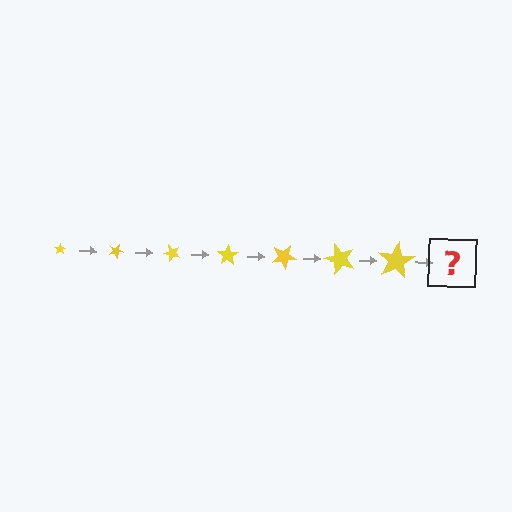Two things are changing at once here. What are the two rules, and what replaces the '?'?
The two rules are that the star grows larger each step and it rotates 25 degrees each step. The '?' should be a star, larger than the previous one and rotated 175 degrees from the start.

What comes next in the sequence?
The next element should be a star, larger than the previous one and rotated 175 degrees from the start.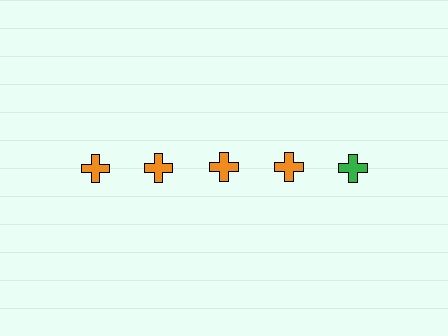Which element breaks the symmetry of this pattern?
The green cross in the top row, rightmost column breaks the symmetry. All other shapes are orange crosses.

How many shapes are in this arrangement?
There are 5 shapes arranged in a grid pattern.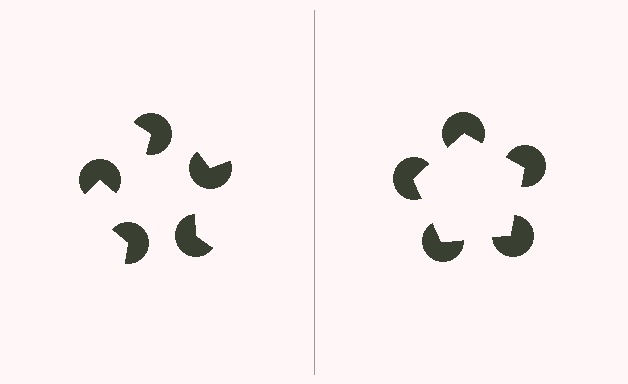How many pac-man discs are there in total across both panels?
10 — 5 on each side.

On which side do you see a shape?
An illusory pentagon appears on the right side. On the left side the wedge cuts are rotated, so no coherent shape forms.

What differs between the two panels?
The pac-man discs are positioned identically on both sides; only the wedge orientations differ. On the right they align to a pentagon; on the left they are misaligned.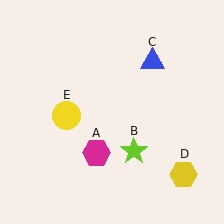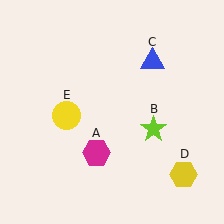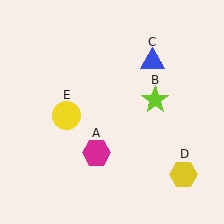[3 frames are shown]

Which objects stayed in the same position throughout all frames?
Magenta hexagon (object A) and blue triangle (object C) and yellow hexagon (object D) and yellow circle (object E) remained stationary.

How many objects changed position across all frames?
1 object changed position: lime star (object B).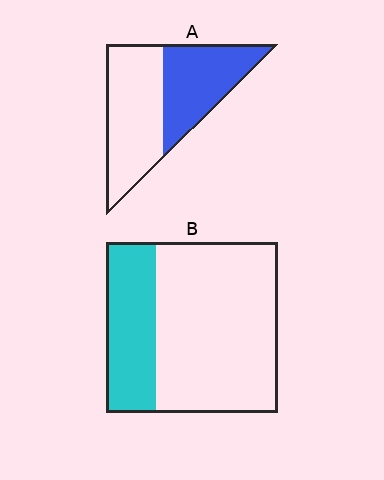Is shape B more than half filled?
No.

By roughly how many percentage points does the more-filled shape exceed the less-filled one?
By roughly 15 percentage points (A over B).